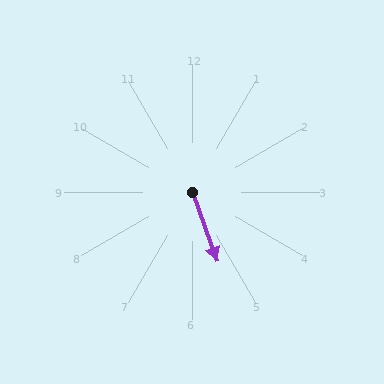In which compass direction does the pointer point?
South.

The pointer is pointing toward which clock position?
Roughly 5 o'clock.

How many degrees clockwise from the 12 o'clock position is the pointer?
Approximately 160 degrees.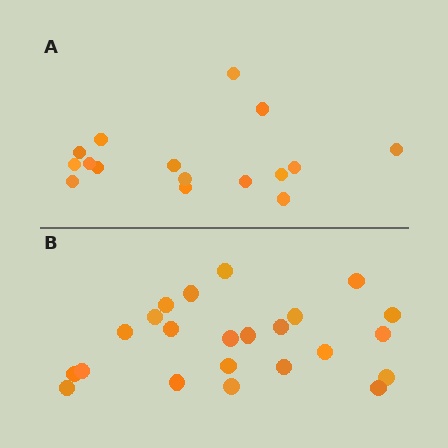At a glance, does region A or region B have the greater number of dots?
Region B (the bottom region) has more dots.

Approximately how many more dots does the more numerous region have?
Region B has roughly 8 or so more dots than region A.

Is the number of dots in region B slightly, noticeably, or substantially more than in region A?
Region B has noticeably more, but not dramatically so. The ratio is roughly 1.4 to 1.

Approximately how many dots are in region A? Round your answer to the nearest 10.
About 20 dots. (The exact count is 16, which rounds to 20.)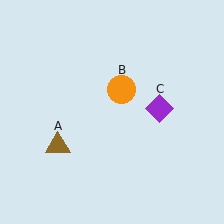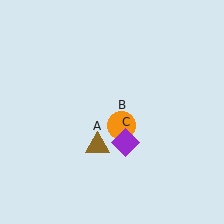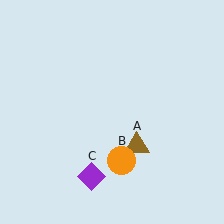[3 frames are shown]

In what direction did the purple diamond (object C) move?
The purple diamond (object C) moved down and to the left.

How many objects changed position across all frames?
3 objects changed position: brown triangle (object A), orange circle (object B), purple diamond (object C).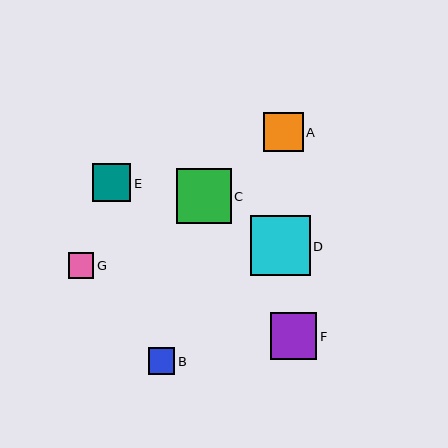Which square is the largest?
Square D is the largest with a size of approximately 60 pixels.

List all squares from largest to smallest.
From largest to smallest: D, C, F, A, E, B, G.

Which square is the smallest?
Square G is the smallest with a size of approximately 25 pixels.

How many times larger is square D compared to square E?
Square D is approximately 1.6 times the size of square E.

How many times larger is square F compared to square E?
Square F is approximately 1.2 times the size of square E.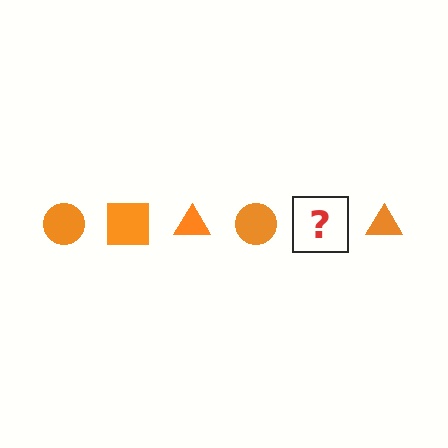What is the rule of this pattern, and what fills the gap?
The rule is that the pattern cycles through circle, square, triangle shapes in orange. The gap should be filled with an orange square.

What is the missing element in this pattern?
The missing element is an orange square.